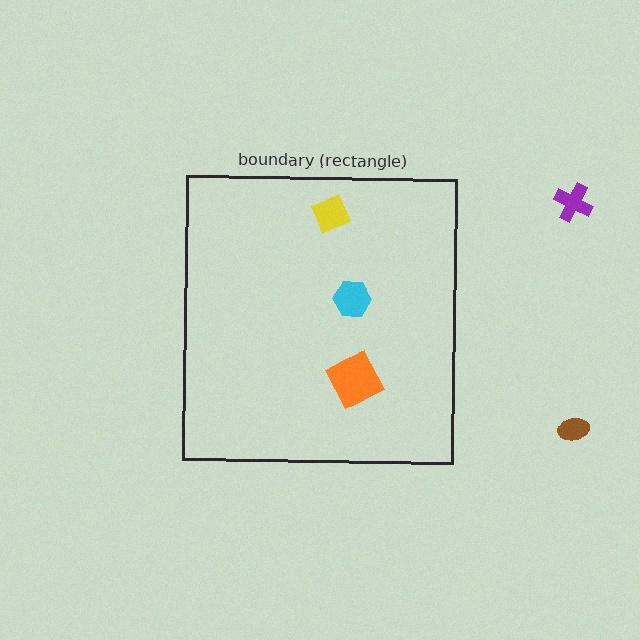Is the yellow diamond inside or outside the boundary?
Inside.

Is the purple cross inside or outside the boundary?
Outside.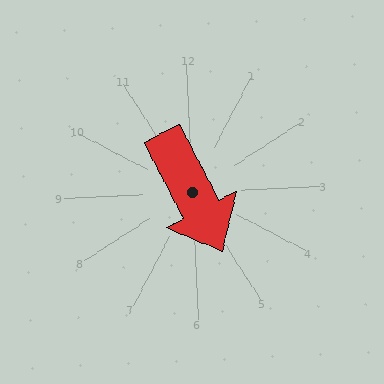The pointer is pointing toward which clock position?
Roughly 5 o'clock.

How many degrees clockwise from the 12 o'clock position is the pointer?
Approximately 155 degrees.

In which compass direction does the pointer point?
Southeast.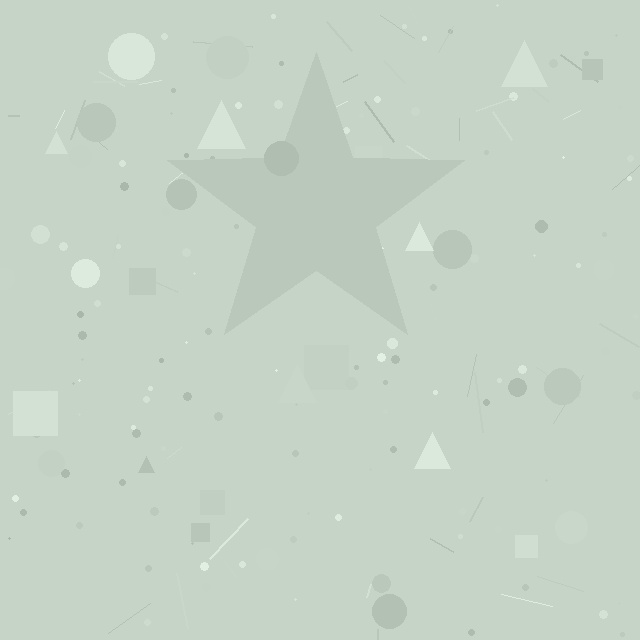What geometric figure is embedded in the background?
A star is embedded in the background.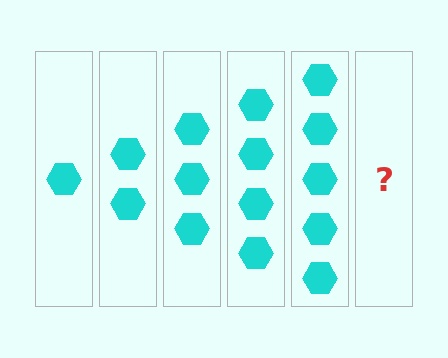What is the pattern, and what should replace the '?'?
The pattern is that each step adds one more hexagon. The '?' should be 6 hexagons.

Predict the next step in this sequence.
The next step is 6 hexagons.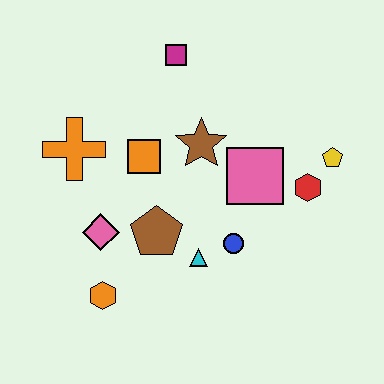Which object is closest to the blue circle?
The cyan triangle is closest to the blue circle.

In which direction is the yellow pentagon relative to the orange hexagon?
The yellow pentagon is to the right of the orange hexagon.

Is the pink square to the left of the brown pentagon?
No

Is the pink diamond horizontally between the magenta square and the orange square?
No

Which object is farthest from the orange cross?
The yellow pentagon is farthest from the orange cross.